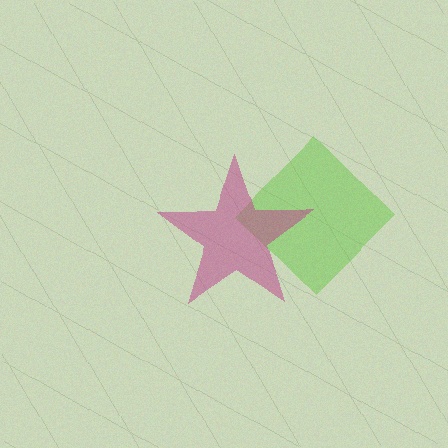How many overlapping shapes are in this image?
There are 2 overlapping shapes in the image.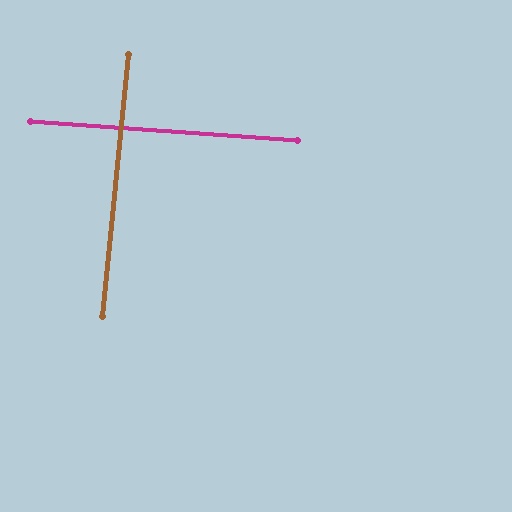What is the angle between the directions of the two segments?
Approximately 89 degrees.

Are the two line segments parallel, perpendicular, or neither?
Perpendicular — they meet at approximately 89°.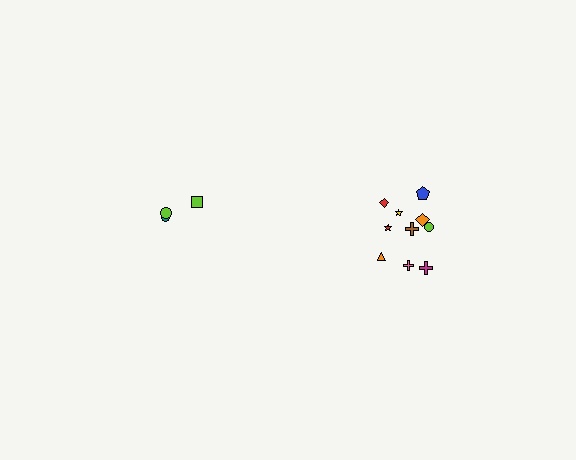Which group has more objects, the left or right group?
The right group.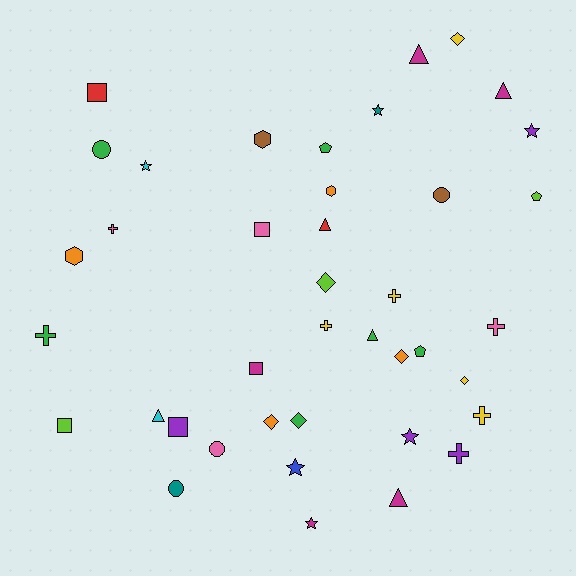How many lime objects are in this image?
There are 3 lime objects.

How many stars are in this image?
There are 6 stars.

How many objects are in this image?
There are 40 objects.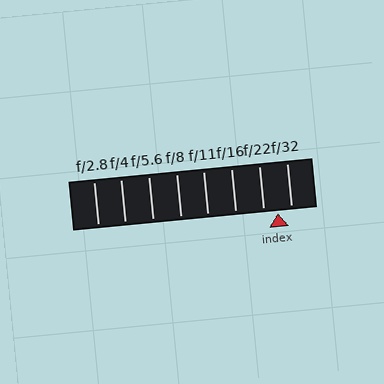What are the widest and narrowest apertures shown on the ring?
The widest aperture shown is f/2.8 and the narrowest is f/32.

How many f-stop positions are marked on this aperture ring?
There are 8 f-stop positions marked.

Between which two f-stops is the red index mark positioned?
The index mark is between f/22 and f/32.